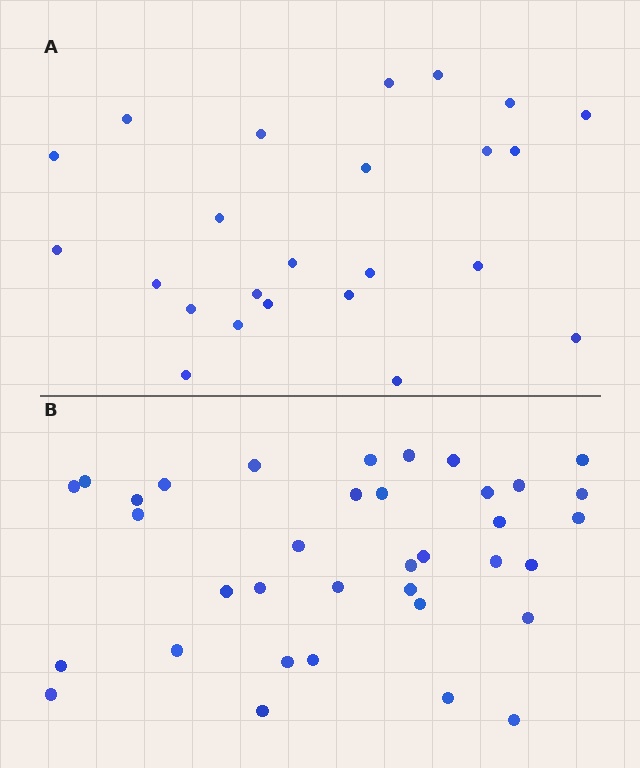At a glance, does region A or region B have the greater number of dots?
Region B (the bottom region) has more dots.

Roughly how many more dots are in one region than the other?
Region B has roughly 12 or so more dots than region A.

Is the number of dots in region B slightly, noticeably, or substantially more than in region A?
Region B has substantially more. The ratio is roughly 1.5 to 1.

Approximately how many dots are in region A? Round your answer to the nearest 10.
About 20 dots. (The exact count is 24, which rounds to 20.)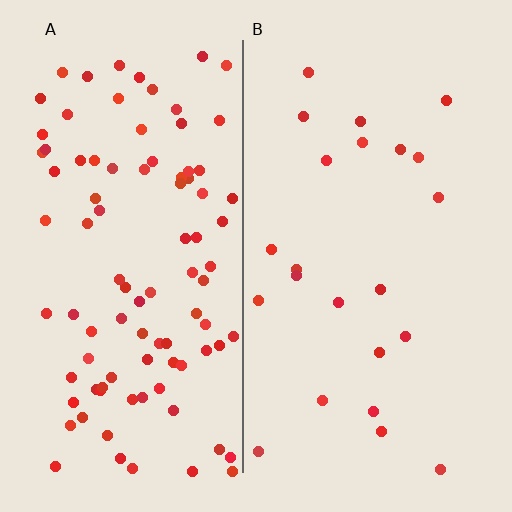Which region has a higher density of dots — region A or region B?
A (the left).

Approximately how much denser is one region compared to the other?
Approximately 4.1× — region A over region B.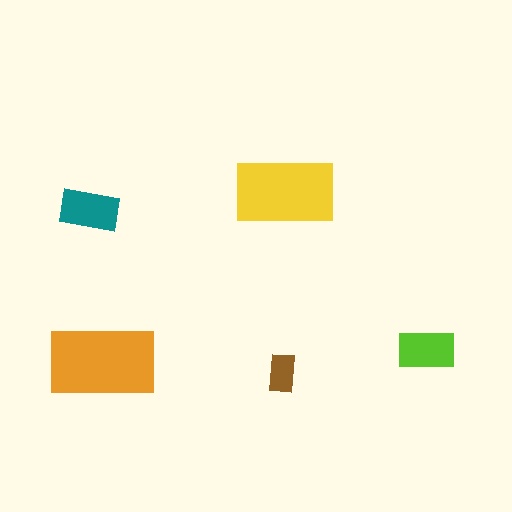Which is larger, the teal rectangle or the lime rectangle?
The teal one.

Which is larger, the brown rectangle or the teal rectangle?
The teal one.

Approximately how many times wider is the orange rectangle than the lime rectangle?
About 2 times wider.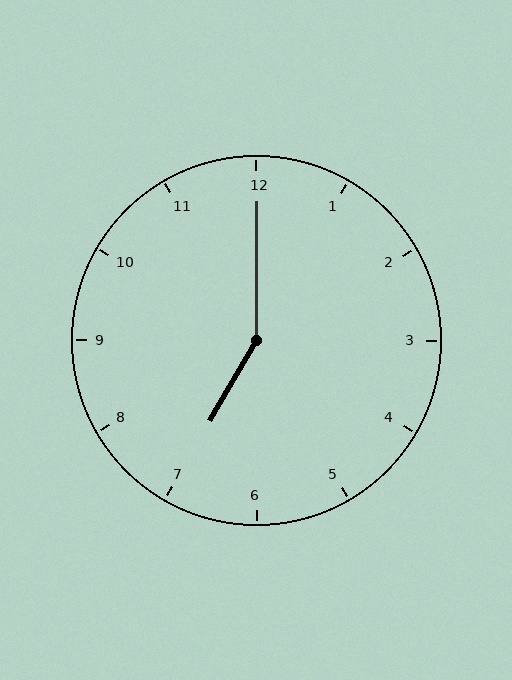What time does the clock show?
7:00.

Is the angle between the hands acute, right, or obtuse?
It is obtuse.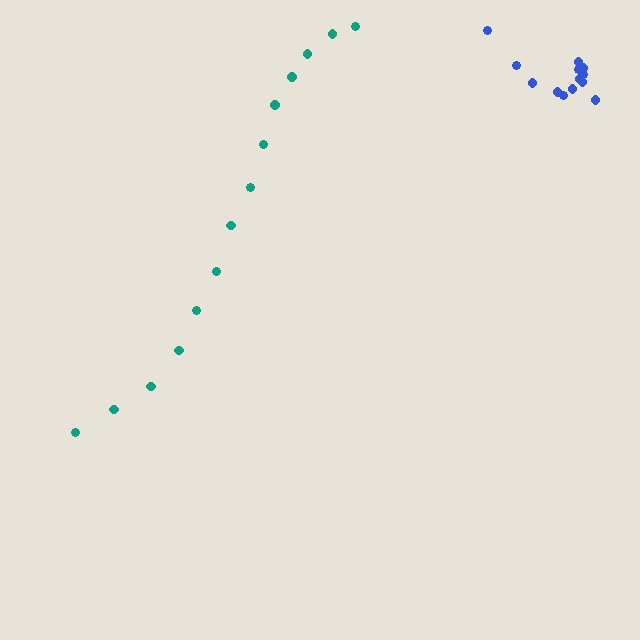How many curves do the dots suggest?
There are 2 distinct paths.